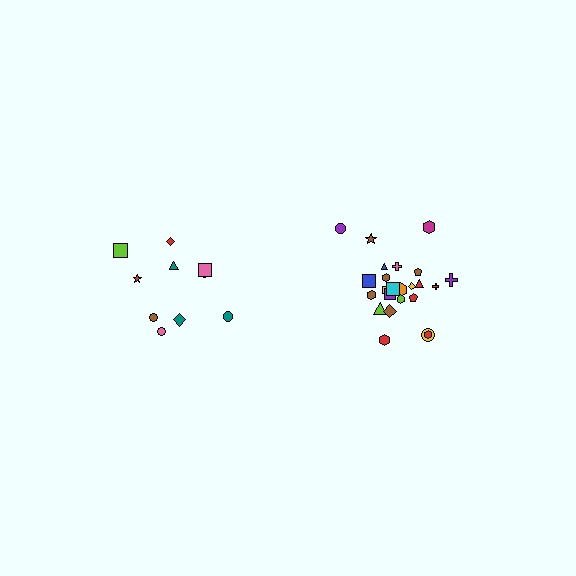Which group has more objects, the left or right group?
The right group.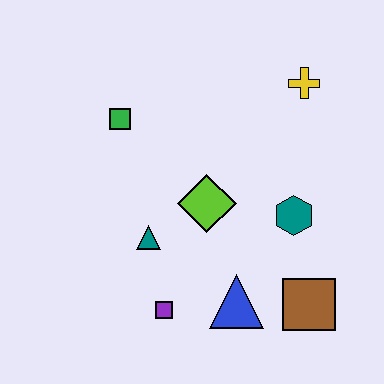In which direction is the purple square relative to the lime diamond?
The purple square is below the lime diamond.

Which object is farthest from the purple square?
The yellow cross is farthest from the purple square.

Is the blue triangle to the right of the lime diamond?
Yes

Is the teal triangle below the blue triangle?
No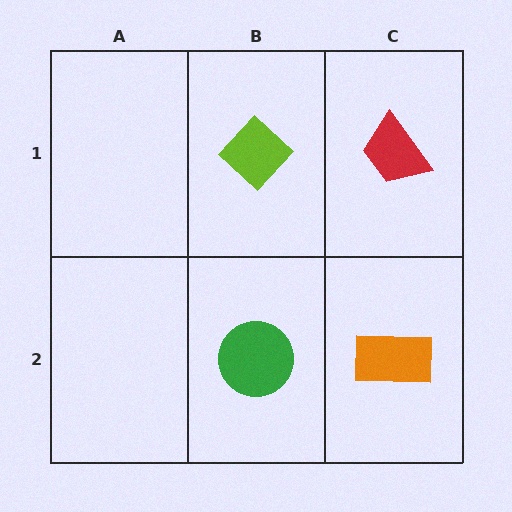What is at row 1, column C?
A red trapezoid.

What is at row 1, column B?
A lime diamond.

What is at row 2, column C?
An orange rectangle.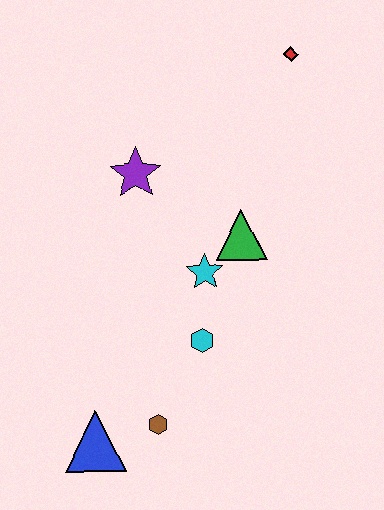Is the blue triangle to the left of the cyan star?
Yes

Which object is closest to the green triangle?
The cyan star is closest to the green triangle.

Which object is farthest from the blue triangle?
The red diamond is farthest from the blue triangle.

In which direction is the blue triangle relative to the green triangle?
The blue triangle is below the green triangle.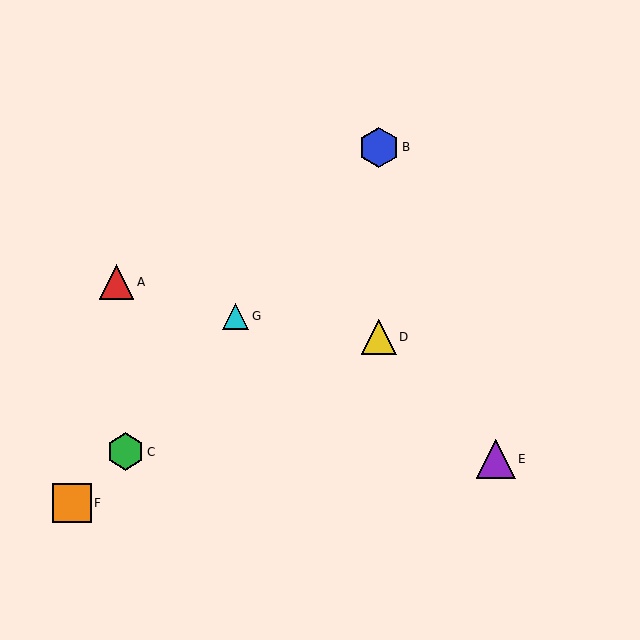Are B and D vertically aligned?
Yes, both are at x≈379.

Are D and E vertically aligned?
No, D is at x≈379 and E is at x≈496.